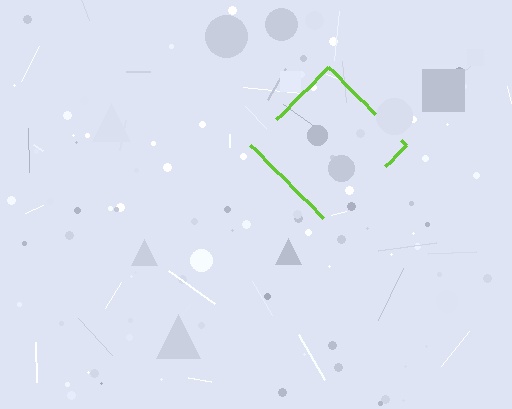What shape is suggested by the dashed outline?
The dashed outline suggests a diamond.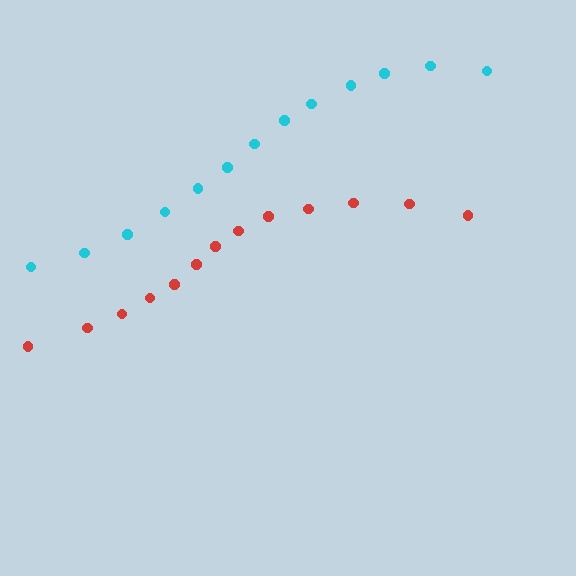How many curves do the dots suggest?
There are 2 distinct paths.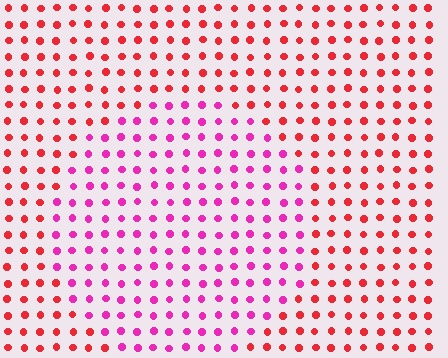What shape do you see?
I see a circle.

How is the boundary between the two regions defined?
The boundary is defined purely by a slight shift in hue (about 41 degrees). Spacing, size, and orientation are identical on both sides.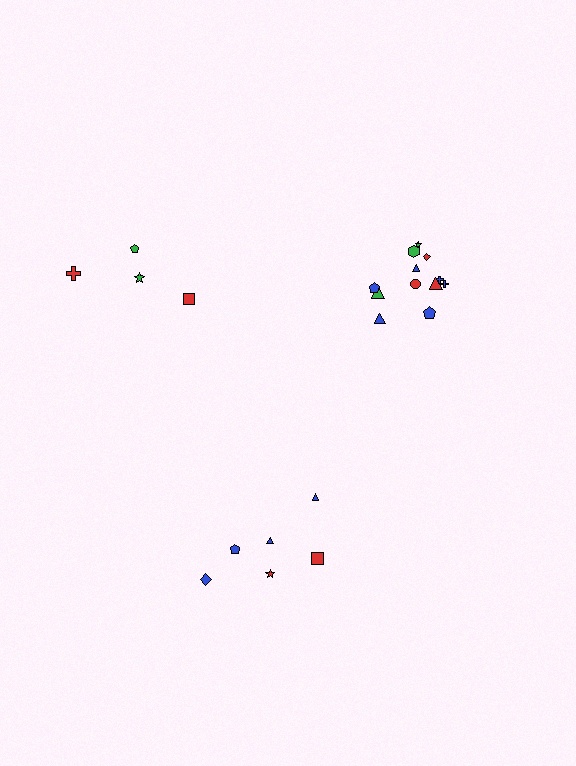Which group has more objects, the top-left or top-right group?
The top-right group.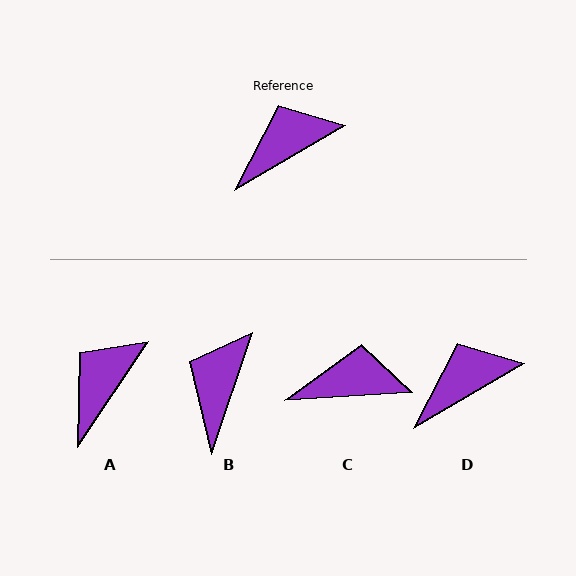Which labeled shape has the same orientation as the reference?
D.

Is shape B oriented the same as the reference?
No, it is off by about 41 degrees.